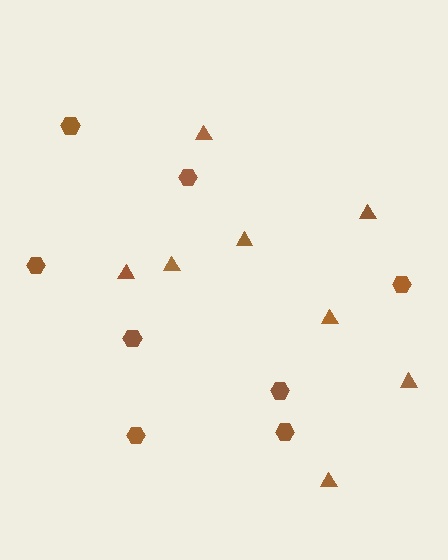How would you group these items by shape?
There are 2 groups: one group of triangles (8) and one group of hexagons (8).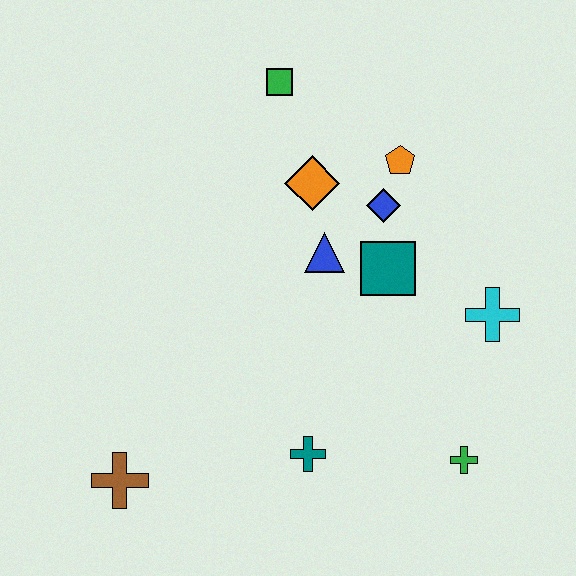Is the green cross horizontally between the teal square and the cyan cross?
Yes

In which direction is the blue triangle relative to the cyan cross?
The blue triangle is to the left of the cyan cross.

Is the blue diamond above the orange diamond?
No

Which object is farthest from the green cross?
The green square is farthest from the green cross.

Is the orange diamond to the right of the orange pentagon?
No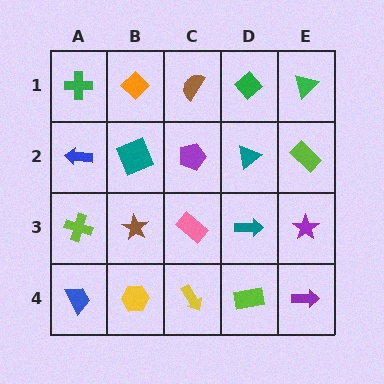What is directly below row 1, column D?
A teal triangle.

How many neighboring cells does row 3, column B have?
4.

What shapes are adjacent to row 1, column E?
A lime rectangle (row 2, column E), a green diamond (row 1, column D).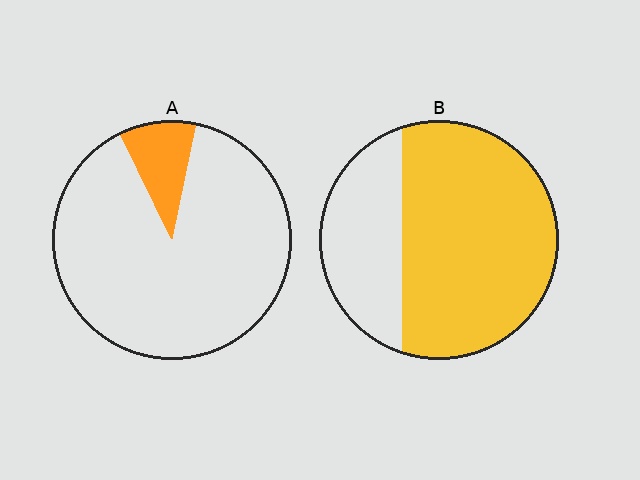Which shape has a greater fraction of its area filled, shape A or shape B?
Shape B.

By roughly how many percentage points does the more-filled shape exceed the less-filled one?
By roughly 60 percentage points (B over A).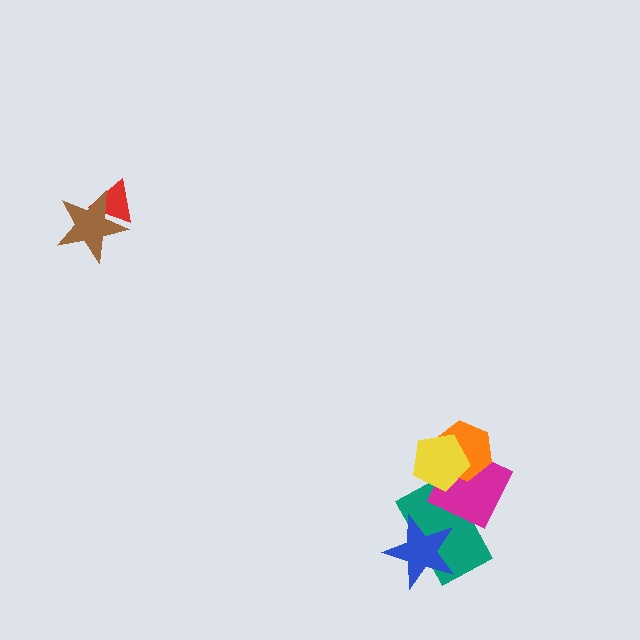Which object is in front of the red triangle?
The brown star is in front of the red triangle.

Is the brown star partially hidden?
No, no other shape covers it.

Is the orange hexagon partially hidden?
Yes, it is partially covered by another shape.